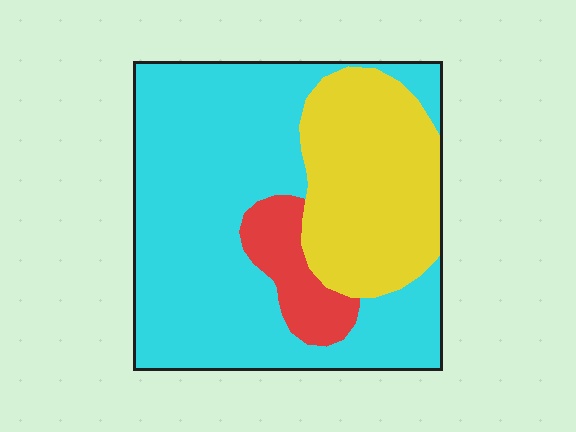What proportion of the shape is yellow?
Yellow takes up between a quarter and a half of the shape.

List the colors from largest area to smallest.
From largest to smallest: cyan, yellow, red.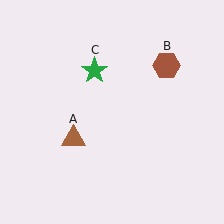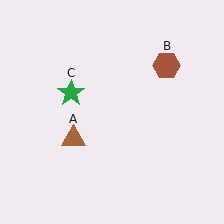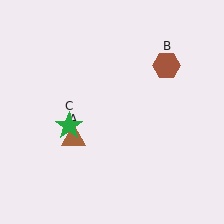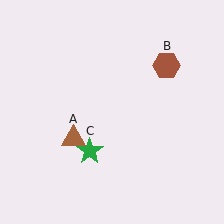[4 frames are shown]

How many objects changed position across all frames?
1 object changed position: green star (object C).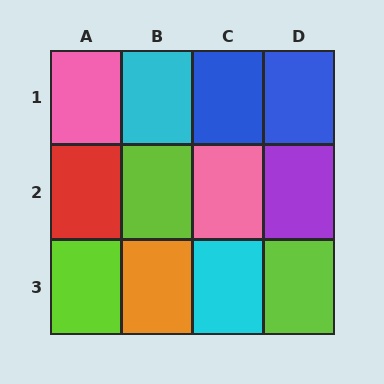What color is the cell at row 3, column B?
Orange.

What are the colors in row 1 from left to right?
Pink, cyan, blue, blue.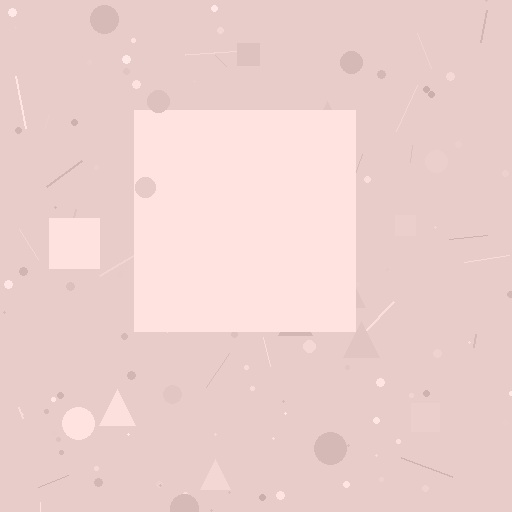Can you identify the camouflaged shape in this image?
The camouflaged shape is a square.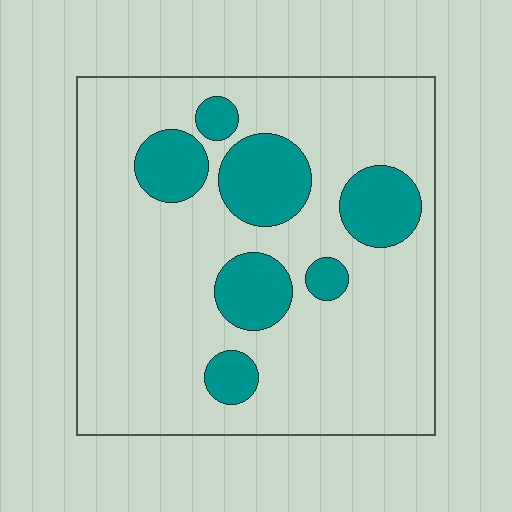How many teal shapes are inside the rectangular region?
7.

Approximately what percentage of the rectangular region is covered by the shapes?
Approximately 20%.